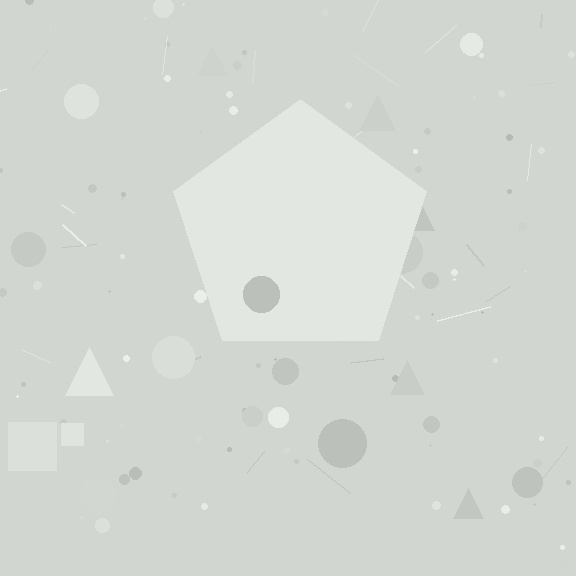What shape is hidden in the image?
A pentagon is hidden in the image.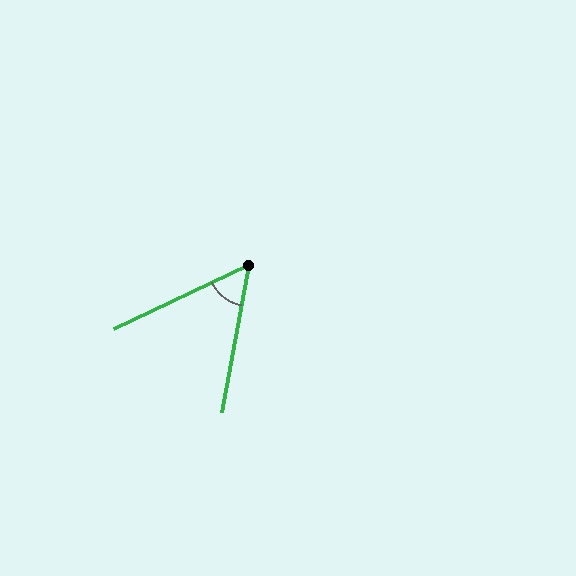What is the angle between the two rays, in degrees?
Approximately 54 degrees.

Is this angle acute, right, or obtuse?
It is acute.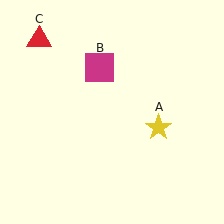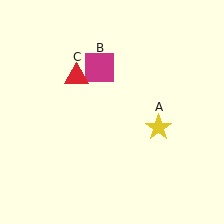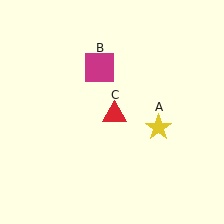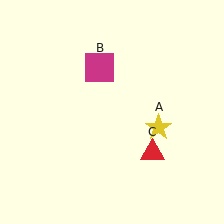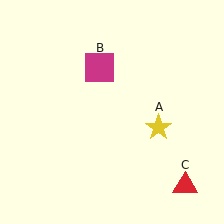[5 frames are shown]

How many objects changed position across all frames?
1 object changed position: red triangle (object C).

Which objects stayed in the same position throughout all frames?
Yellow star (object A) and magenta square (object B) remained stationary.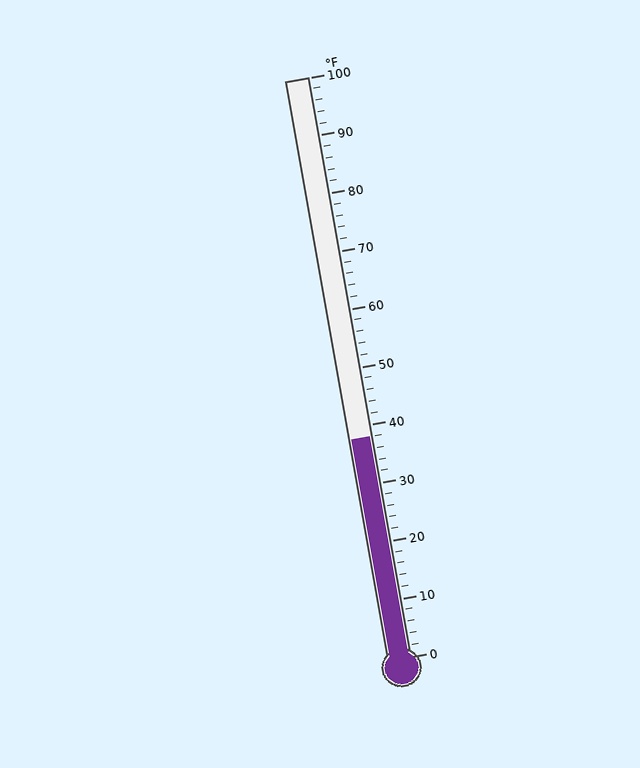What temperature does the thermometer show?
The thermometer shows approximately 38°F.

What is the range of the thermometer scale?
The thermometer scale ranges from 0°F to 100°F.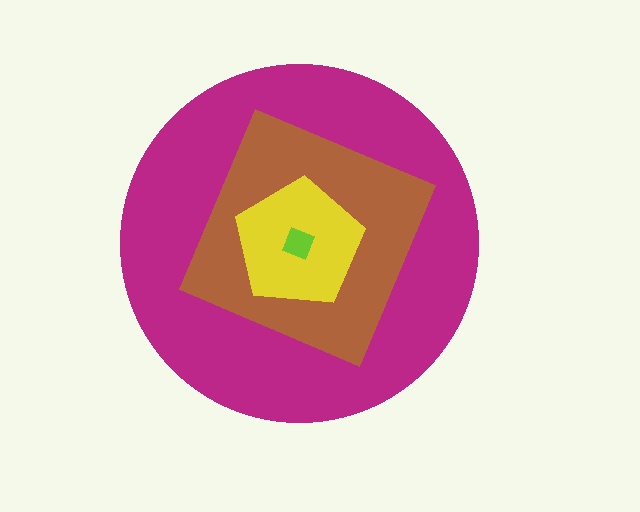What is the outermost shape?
The magenta circle.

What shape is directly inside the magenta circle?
The brown square.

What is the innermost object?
The lime diamond.